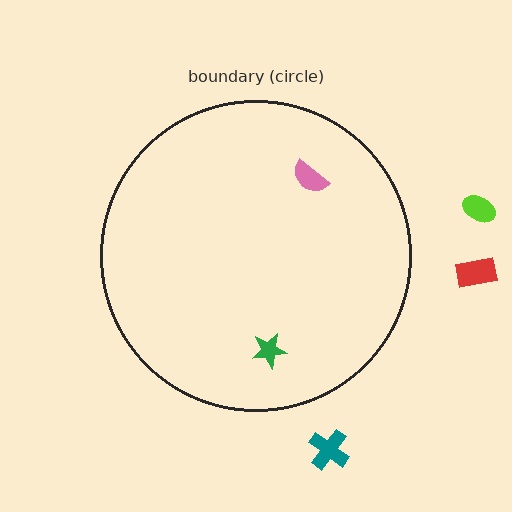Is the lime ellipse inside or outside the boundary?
Outside.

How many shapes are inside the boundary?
2 inside, 3 outside.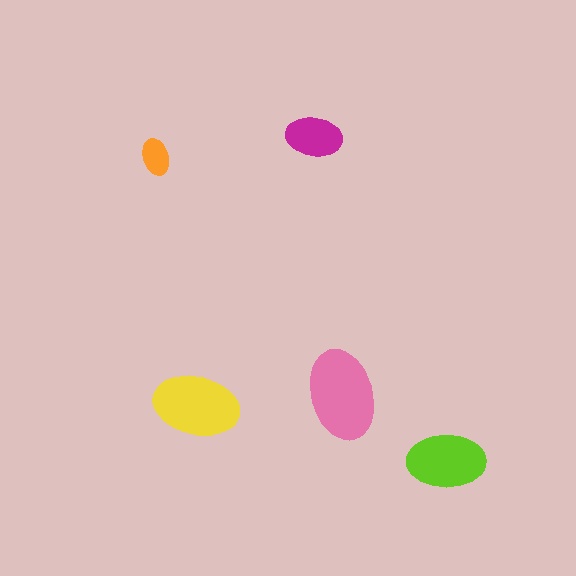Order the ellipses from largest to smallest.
the pink one, the yellow one, the lime one, the magenta one, the orange one.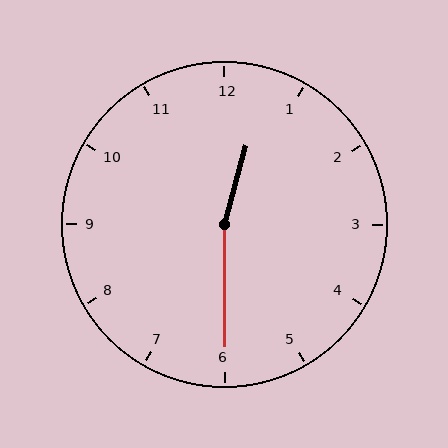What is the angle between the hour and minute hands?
Approximately 165 degrees.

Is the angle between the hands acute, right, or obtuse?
It is obtuse.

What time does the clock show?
12:30.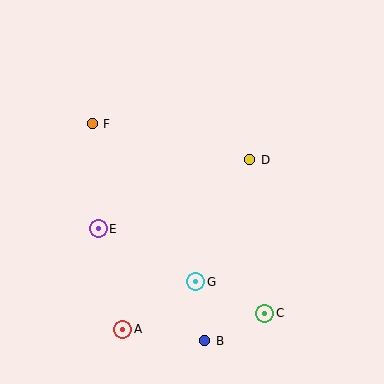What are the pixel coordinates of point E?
Point E is at (98, 229).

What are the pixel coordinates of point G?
Point G is at (196, 282).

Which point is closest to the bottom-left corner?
Point A is closest to the bottom-left corner.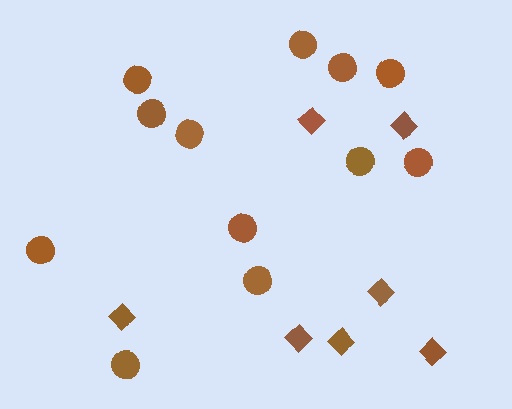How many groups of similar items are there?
There are 2 groups: one group of diamonds (7) and one group of circles (12).